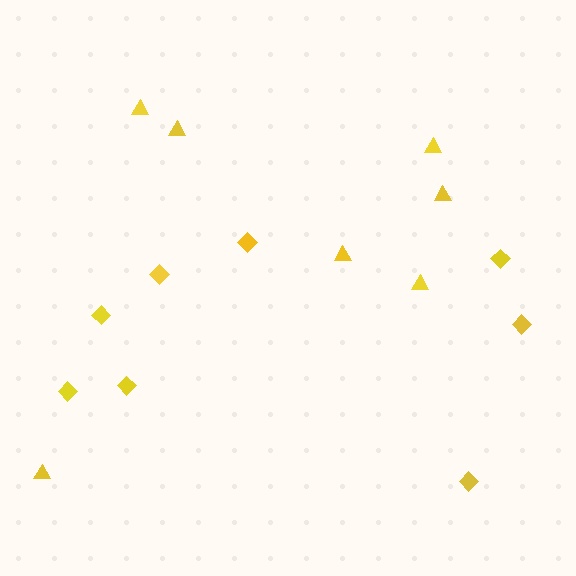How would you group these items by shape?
There are 2 groups: one group of triangles (7) and one group of diamonds (8).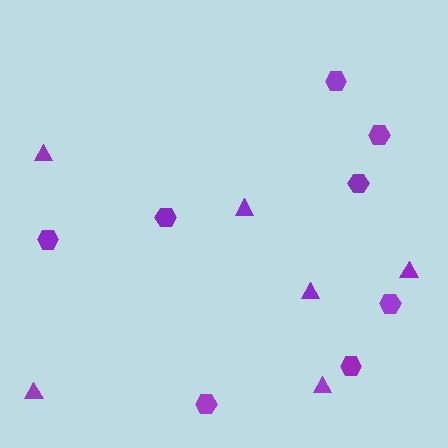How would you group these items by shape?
There are 2 groups: one group of hexagons (8) and one group of triangles (6).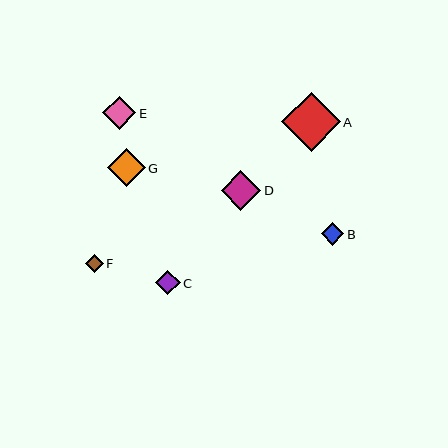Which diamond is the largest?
Diamond A is the largest with a size of approximately 59 pixels.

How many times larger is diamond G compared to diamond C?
Diamond G is approximately 1.5 times the size of diamond C.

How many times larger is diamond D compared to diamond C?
Diamond D is approximately 1.6 times the size of diamond C.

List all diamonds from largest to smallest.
From largest to smallest: A, D, G, E, C, B, F.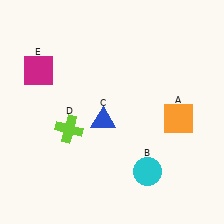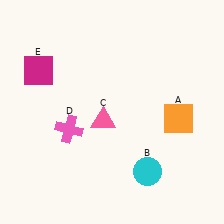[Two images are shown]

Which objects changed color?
C changed from blue to pink. D changed from lime to pink.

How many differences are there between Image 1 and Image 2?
There are 2 differences between the two images.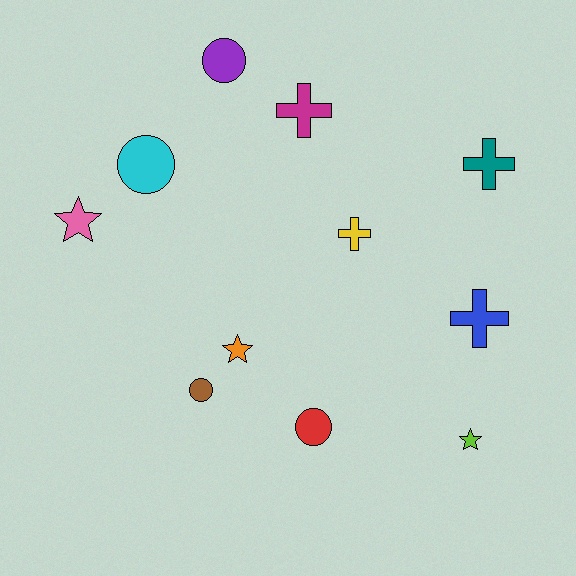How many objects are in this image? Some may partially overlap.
There are 11 objects.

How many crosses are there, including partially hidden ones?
There are 4 crosses.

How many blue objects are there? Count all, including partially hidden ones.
There is 1 blue object.